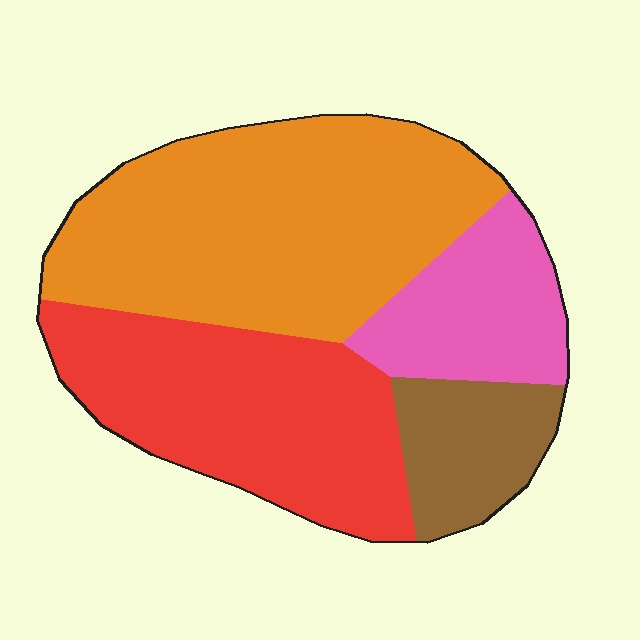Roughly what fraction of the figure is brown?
Brown covers around 10% of the figure.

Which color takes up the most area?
Orange, at roughly 40%.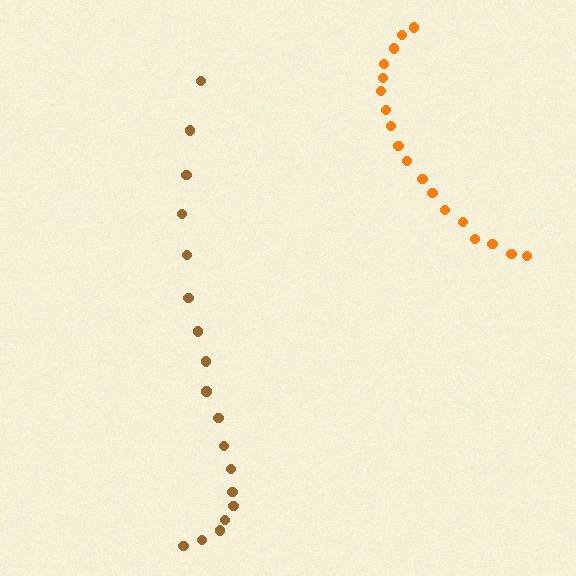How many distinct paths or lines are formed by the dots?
There are 2 distinct paths.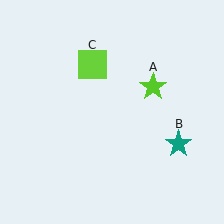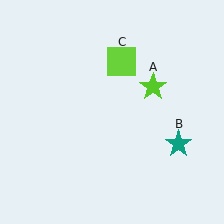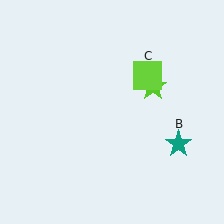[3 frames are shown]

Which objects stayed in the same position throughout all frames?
Lime star (object A) and teal star (object B) remained stationary.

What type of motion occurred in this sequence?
The lime square (object C) rotated clockwise around the center of the scene.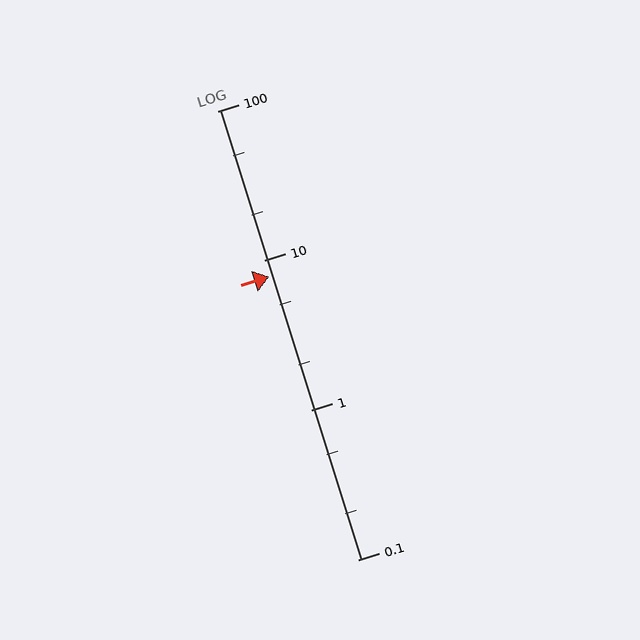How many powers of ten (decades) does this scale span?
The scale spans 3 decades, from 0.1 to 100.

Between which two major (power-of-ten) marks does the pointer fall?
The pointer is between 1 and 10.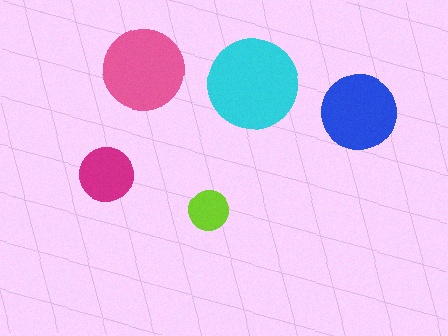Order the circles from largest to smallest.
the cyan one, the pink one, the blue one, the magenta one, the lime one.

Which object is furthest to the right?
The blue circle is rightmost.